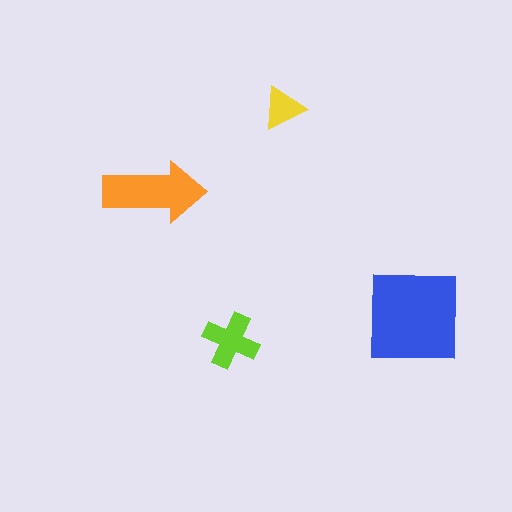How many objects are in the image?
There are 4 objects in the image.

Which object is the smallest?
The yellow triangle.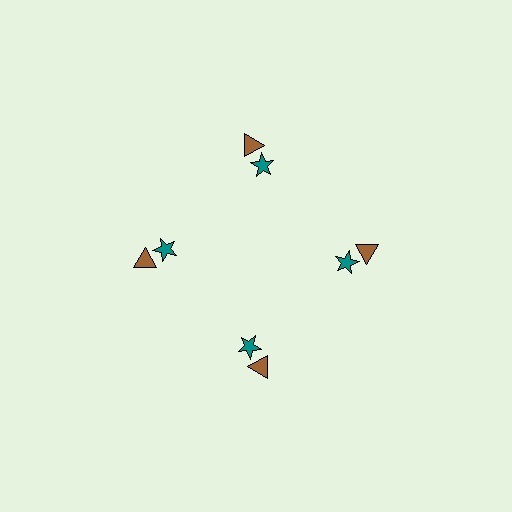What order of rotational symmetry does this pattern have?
This pattern has 4-fold rotational symmetry.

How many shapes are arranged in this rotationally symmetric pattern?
There are 8 shapes, arranged in 4 groups of 2.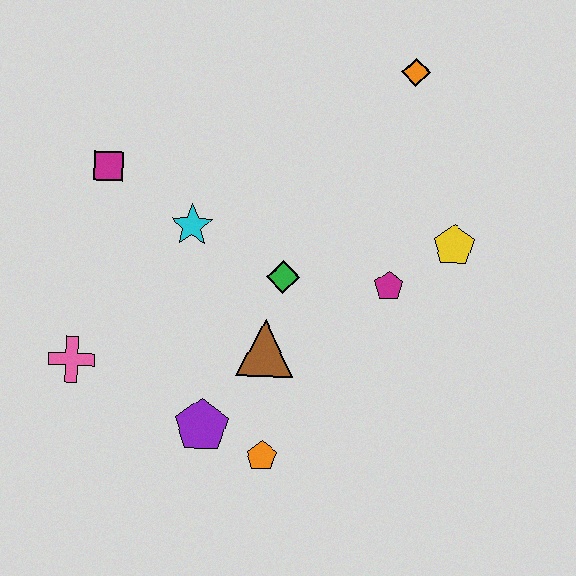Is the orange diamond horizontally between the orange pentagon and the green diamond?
No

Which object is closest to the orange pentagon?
The purple pentagon is closest to the orange pentagon.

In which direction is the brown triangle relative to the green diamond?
The brown triangle is below the green diamond.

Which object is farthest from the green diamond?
The orange diamond is farthest from the green diamond.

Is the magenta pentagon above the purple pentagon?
Yes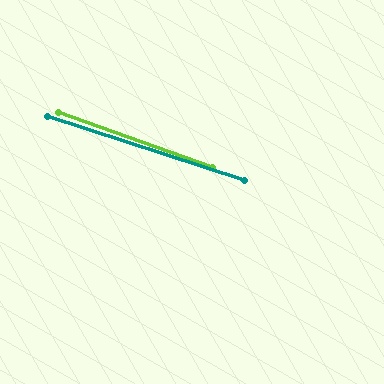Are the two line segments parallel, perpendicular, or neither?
Parallel — their directions differ by only 1.6°.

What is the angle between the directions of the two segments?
Approximately 2 degrees.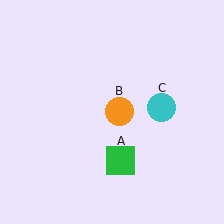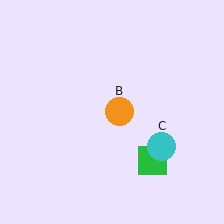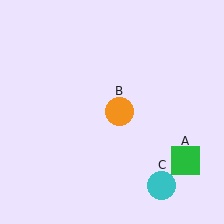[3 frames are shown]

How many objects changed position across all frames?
2 objects changed position: green square (object A), cyan circle (object C).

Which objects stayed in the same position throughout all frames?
Orange circle (object B) remained stationary.